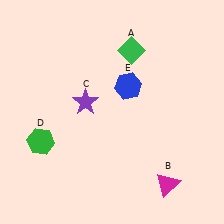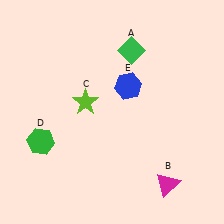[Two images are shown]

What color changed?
The star (C) changed from purple in Image 1 to lime in Image 2.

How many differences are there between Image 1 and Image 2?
There is 1 difference between the two images.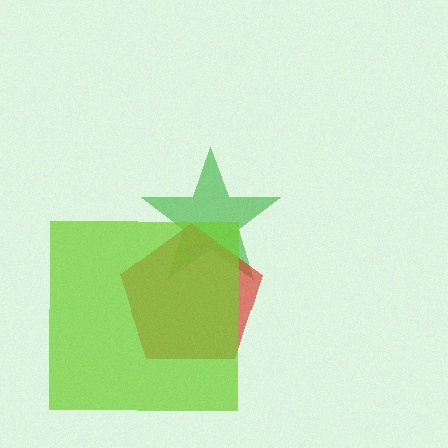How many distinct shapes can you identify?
There are 3 distinct shapes: a green star, a red pentagon, a lime square.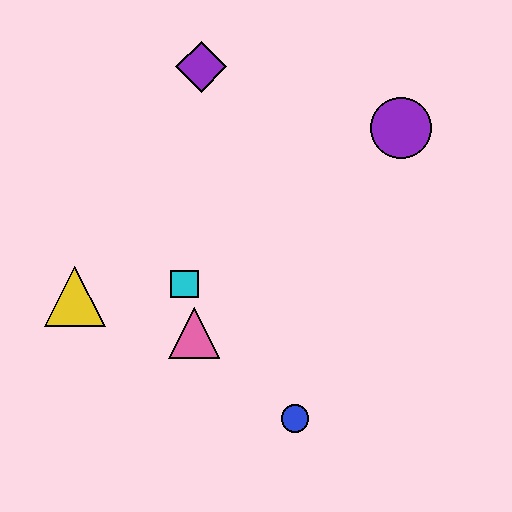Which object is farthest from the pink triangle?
The purple circle is farthest from the pink triangle.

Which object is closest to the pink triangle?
The cyan square is closest to the pink triangle.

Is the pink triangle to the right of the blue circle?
No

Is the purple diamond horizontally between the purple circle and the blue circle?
No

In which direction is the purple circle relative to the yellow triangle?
The purple circle is to the right of the yellow triangle.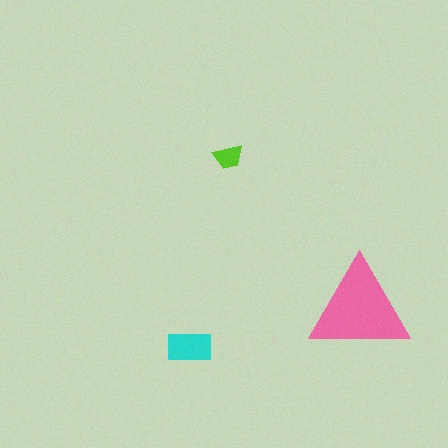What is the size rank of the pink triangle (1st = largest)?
1st.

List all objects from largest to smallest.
The pink triangle, the cyan rectangle, the lime trapezoid.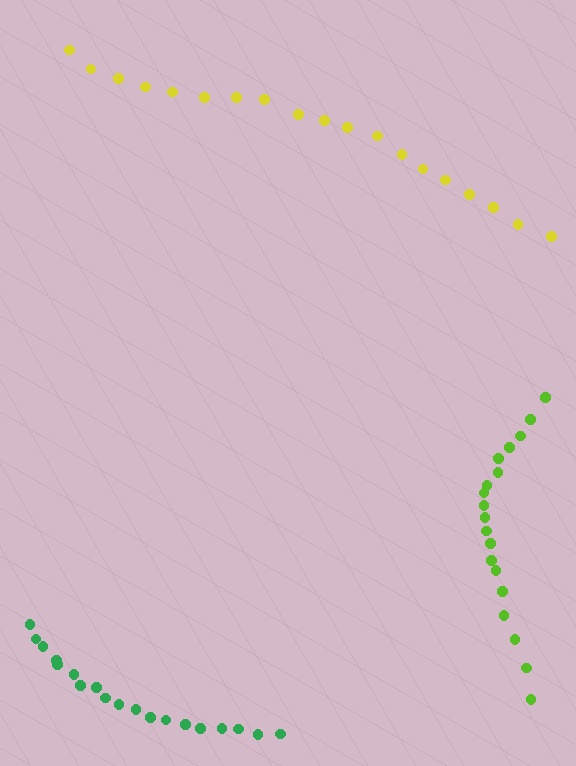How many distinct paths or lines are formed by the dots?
There are 3 distinct paths.